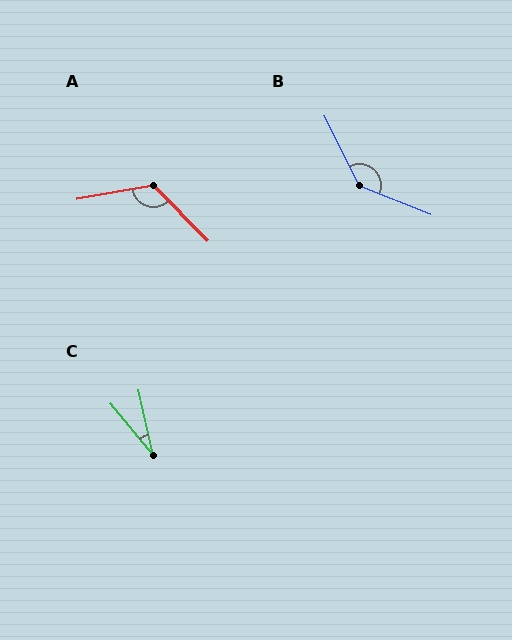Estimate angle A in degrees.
Approximately 124 degrees.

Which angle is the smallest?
C, at approximately 27 degrees.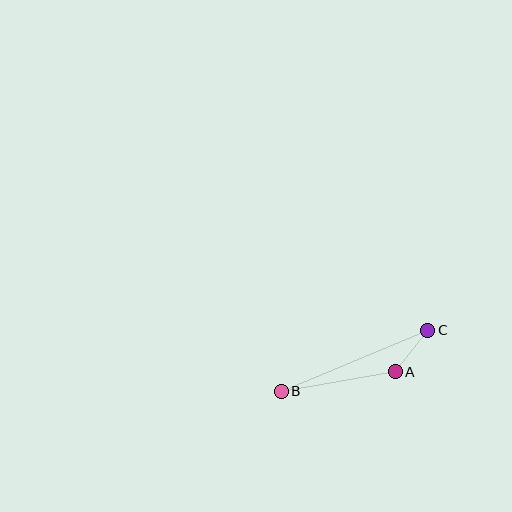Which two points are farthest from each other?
Points B and C are farthest from each other.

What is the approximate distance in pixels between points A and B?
The distance between A and B is approximately 116 pixels.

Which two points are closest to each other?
Points A and C are closest to each other.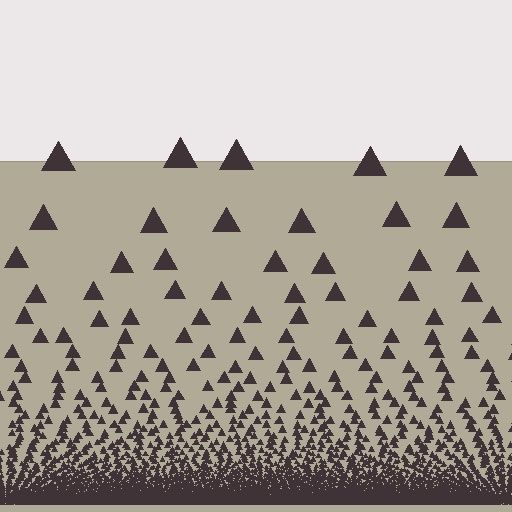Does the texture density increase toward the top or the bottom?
Density increases toward the bottom.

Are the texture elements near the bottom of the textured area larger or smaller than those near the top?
Smaller. The gradient is inverted — elements near the bottom are smaller and denser.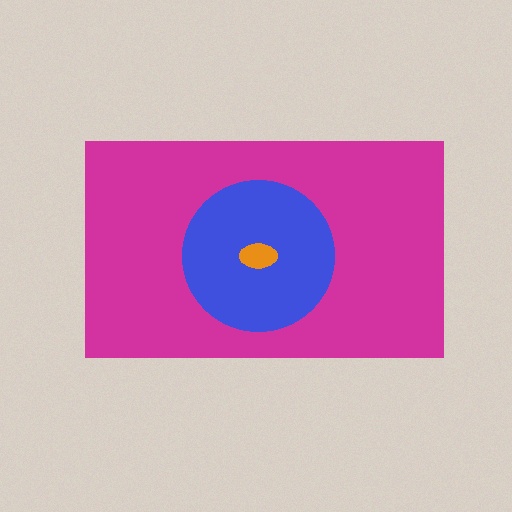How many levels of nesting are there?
3.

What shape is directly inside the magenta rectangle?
The blue circle.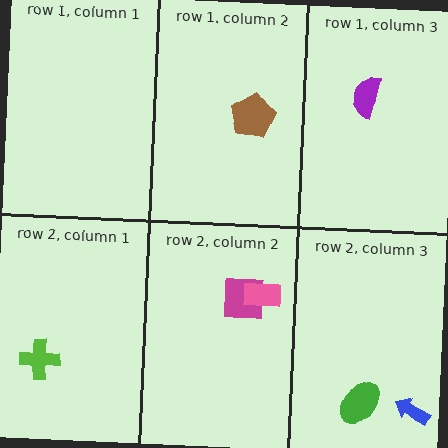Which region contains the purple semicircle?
The row 1, column 3 region.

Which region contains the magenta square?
The row 2, column 2 region.